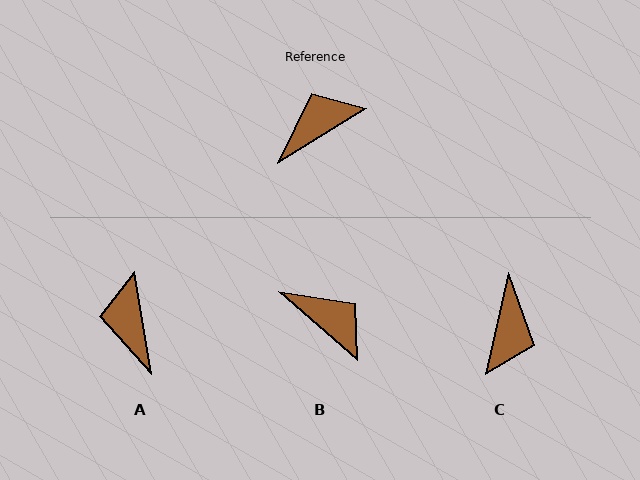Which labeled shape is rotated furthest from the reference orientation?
C, about 135 degrees away.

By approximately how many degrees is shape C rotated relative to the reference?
Approximately 135 degrees clockwise.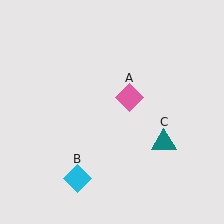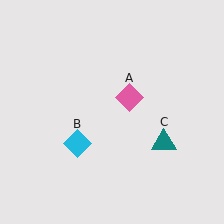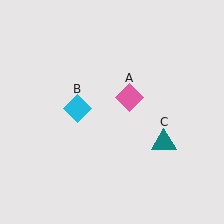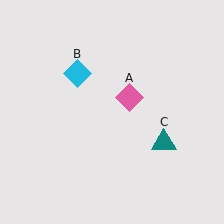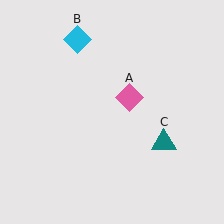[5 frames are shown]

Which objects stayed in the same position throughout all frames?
Pink diamond (object A) and teal triangle (object C) remained stationary.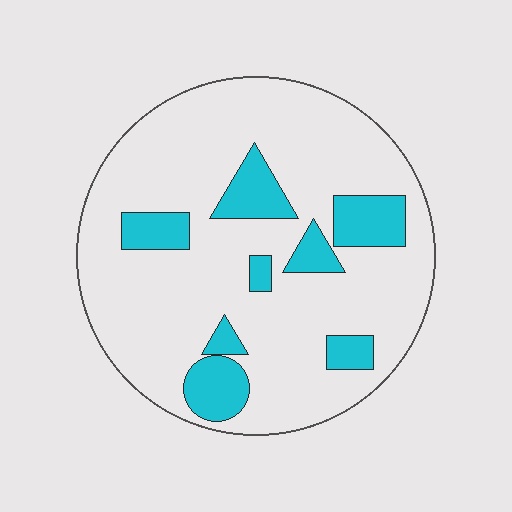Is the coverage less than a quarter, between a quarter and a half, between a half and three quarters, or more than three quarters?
Less than a quarter.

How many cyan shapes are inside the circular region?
8.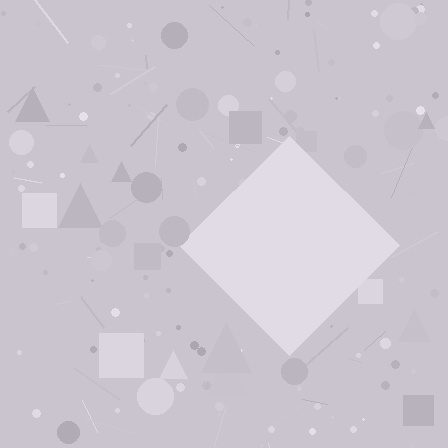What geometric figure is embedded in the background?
A diamond is embedded in the background.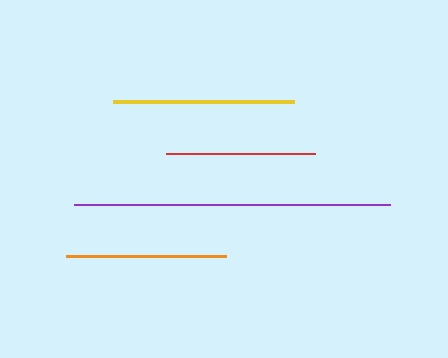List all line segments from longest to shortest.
From longest to shortest: purple, yellow, orange, red.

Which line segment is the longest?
The purple line is the longest at approximately 317 pixels.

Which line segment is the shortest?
The red line is the shortest at approximately 150 pixels.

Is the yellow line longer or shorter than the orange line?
The yellow line is longer than the orange line.